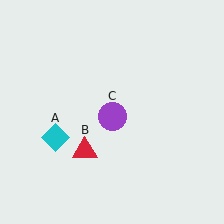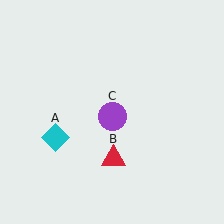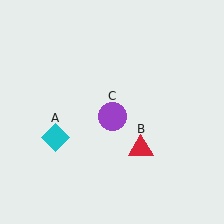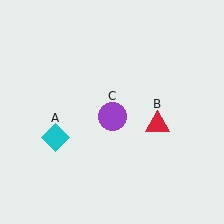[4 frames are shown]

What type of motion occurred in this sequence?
The red triangle (object B) rotated counterclockwise around the center of the scene.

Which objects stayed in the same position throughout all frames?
Cyan diamond (object A) and purple circle (object C) remained stationary.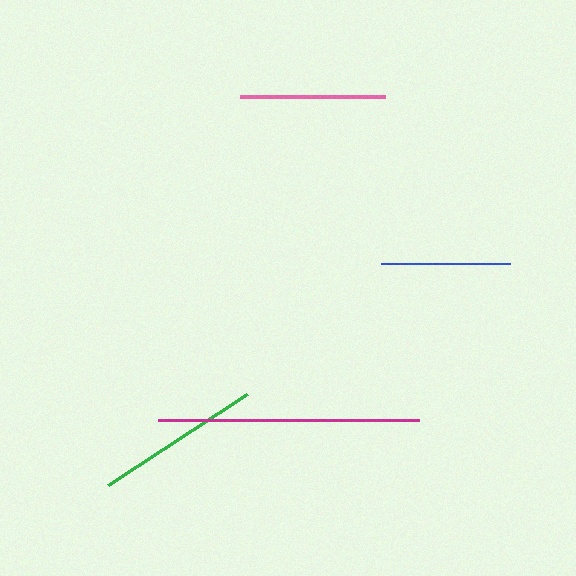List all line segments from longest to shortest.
From longest to shortest: magenta, green, pink, blue.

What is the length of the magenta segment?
The magenta segment is approximately 262 pixels long.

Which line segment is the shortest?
The blue line is the shortest at approximately 129 pixels.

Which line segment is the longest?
The magenta line is the longest at approximately 262 pixels.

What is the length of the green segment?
The green segment is approximately 166 pixels long.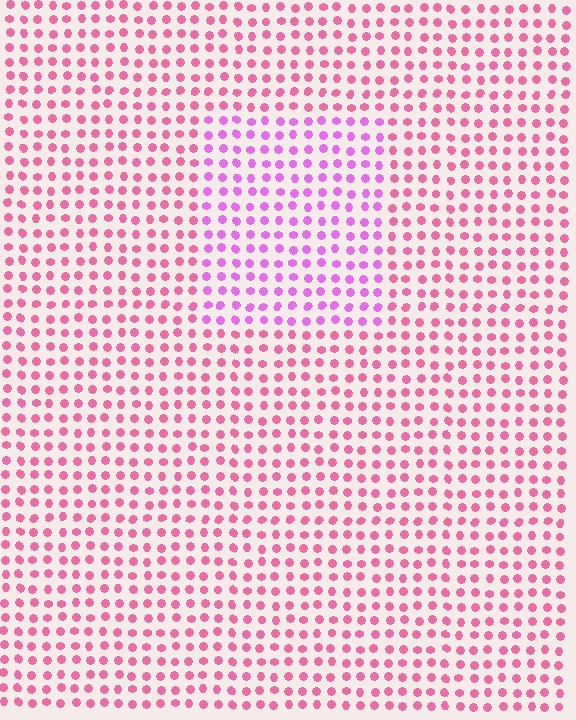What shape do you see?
I see a rectangle.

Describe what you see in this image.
The image is filled with small pink elements in a uniform arrangement. A rectangle-shaped region is visible where the elements are tinted to a slightly different hue, forming a subtle color boundary.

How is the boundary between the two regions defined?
The boundary is defined purely by a slight shift in hue (about 34 degrees). Spacing, size, and orientation are identical on both sides.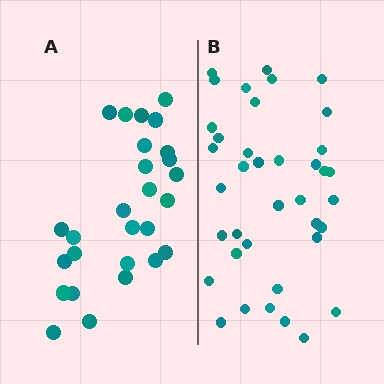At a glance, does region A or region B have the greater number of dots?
Region B (the right region) has more dots.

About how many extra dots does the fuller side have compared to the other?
Region B has roughly 12 or so more dots than region A.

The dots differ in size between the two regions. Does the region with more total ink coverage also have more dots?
No. Region A has more total ink coverage because its dots are larger, but region B actually contains more individual dots. Total area can be misleading — the number of items is what matters here.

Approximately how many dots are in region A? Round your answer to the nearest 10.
About 30 dots. (The exact count is 27, which rounds to 30.)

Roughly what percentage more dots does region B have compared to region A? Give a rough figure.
About 40% more.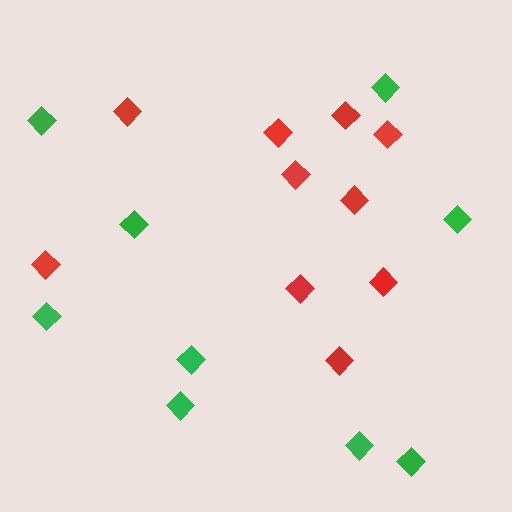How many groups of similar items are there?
There are 2 groups: one group of red diamonds (10) and one group of green diamonds (9).